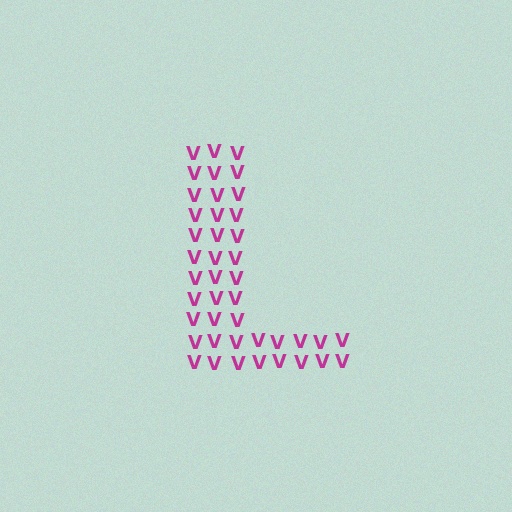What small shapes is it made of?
It is made of small letter V's.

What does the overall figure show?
The overall figure shows the letter L.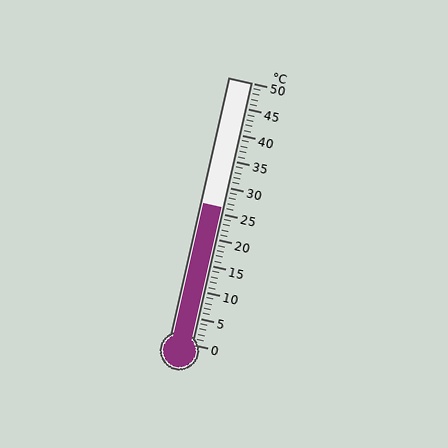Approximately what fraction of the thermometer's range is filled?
The thermometer is filled to approximately 50% of its range.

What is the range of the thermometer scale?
The thermometer scale ranges from 0°C to 50°C.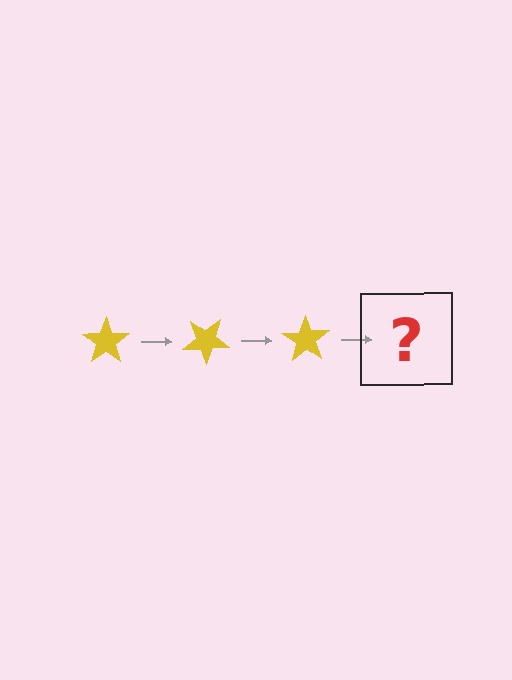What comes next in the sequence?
The next element should be a yellow star rotated 105 degrees.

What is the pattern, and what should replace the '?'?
The pattern is that the star rotates 35 degrees each step. The '?' should be a yellow star rotated 105 degrees.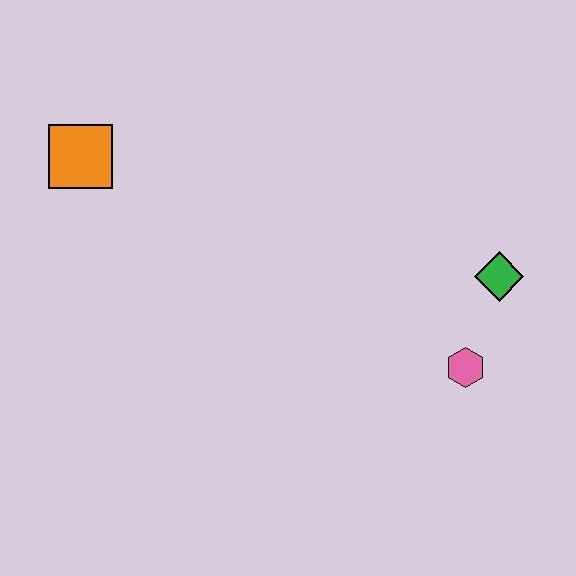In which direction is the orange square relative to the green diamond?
The orange square is to the left of the green diamond.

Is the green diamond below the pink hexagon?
No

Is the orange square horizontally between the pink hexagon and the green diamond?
No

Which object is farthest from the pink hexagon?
The orange square is farthest from the pink hexagon.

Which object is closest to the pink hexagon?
The green diamond is closest to the pink hexagon.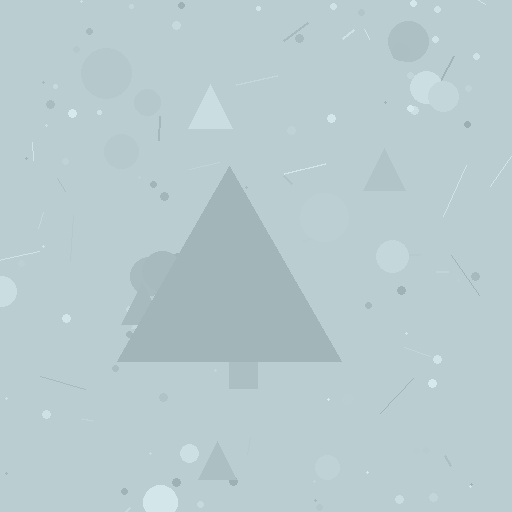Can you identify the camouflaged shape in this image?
The camouflaged shape is a triangle.